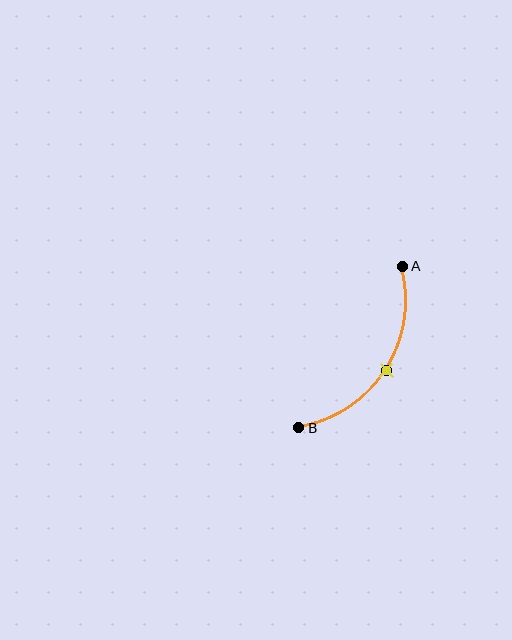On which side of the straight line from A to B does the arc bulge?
The arc bulges to the right of the straight line connecting A and B.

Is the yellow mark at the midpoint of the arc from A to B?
Yes. The yellow mark lies on the arc at equal arc-length from both A and B — it is the arc midpoint.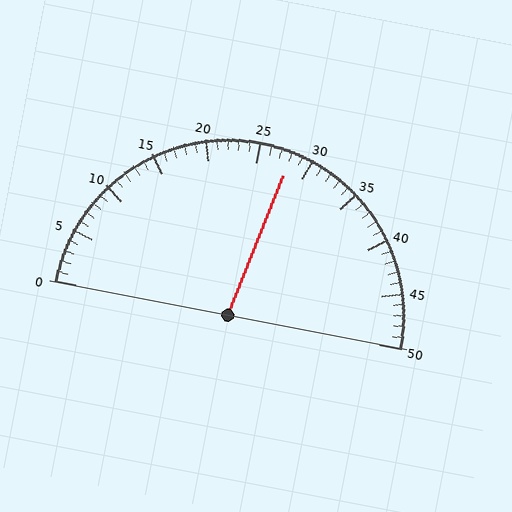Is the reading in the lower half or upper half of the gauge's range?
The reading is in the upper half of the range (0 to 50).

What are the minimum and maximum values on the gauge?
The gauge ranges from 0 to 50.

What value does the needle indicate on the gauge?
The needle indicates approximately 28.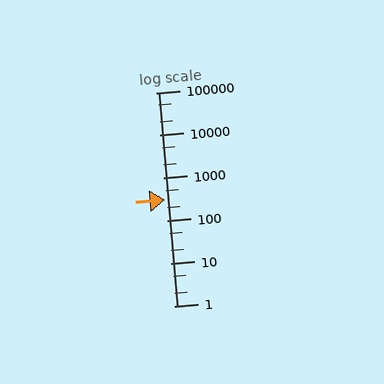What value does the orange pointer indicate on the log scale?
The pointer indicates approximately 300.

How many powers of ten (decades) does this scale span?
The scale spans 5 decades, from 1 to 100000.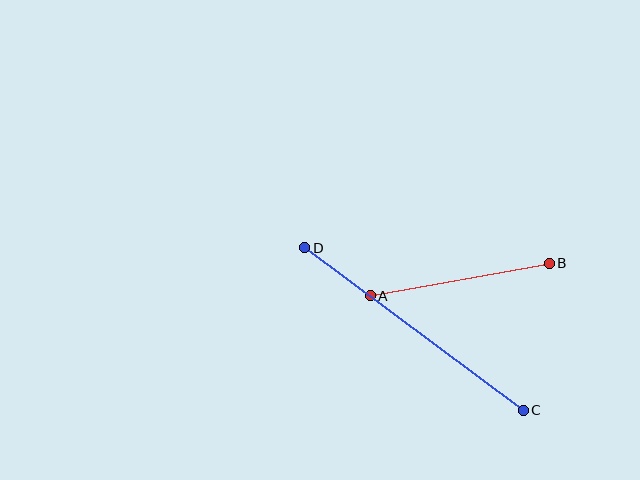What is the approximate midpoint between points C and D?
The midpoint is at approximately (414, 329) pixels.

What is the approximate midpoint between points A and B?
The midpoint is at approximately (460, 279) pixels.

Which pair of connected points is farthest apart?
Points C and D are farthest apart.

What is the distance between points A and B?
The distance is approximately 182 pixels.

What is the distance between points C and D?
The distance is approximately 272 pixels.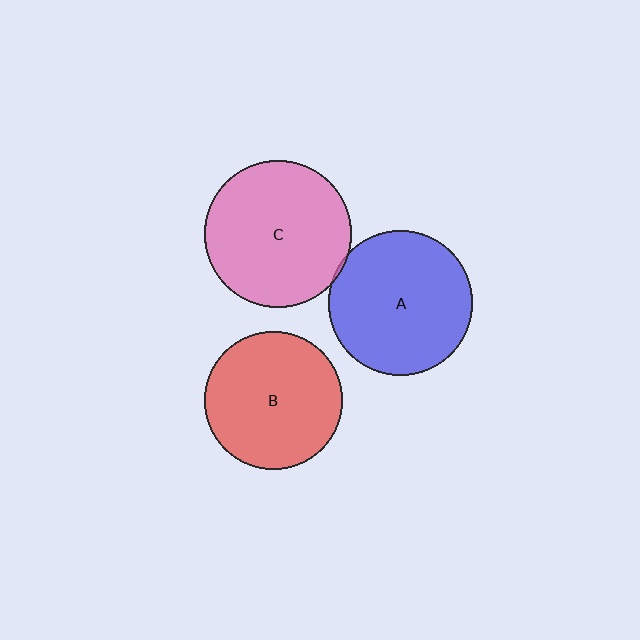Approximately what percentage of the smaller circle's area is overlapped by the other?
Approximately 5%.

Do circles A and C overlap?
Yes.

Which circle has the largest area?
Circle C (pink).